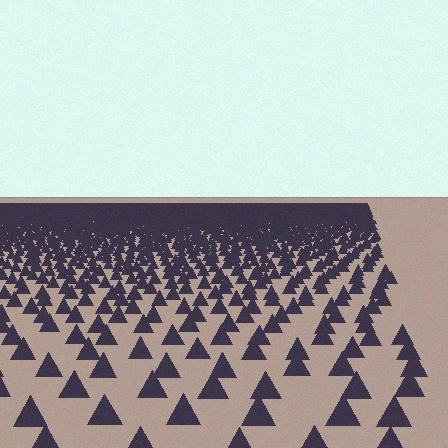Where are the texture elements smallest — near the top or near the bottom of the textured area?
Near the top.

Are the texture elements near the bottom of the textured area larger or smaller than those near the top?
Larger. Near the bottom, elements are closer to the viewer and appear at a bigger on-screen size.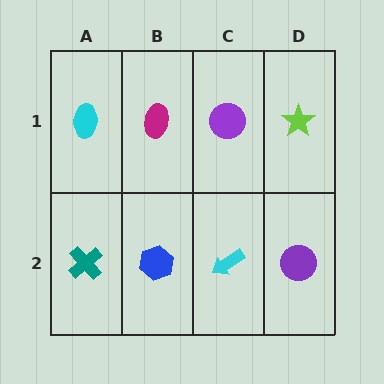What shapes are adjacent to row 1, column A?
A teal cross (row 2, column A), a magenta ellipse (row 1, column B).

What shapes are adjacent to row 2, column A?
A cyan ellipse (row 1, column A), a blue hexagon (row 2, column B).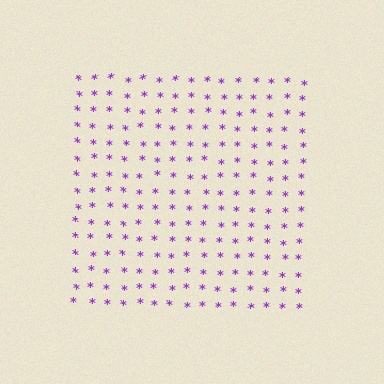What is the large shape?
The large shape is a square.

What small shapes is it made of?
It is made of small asterisks.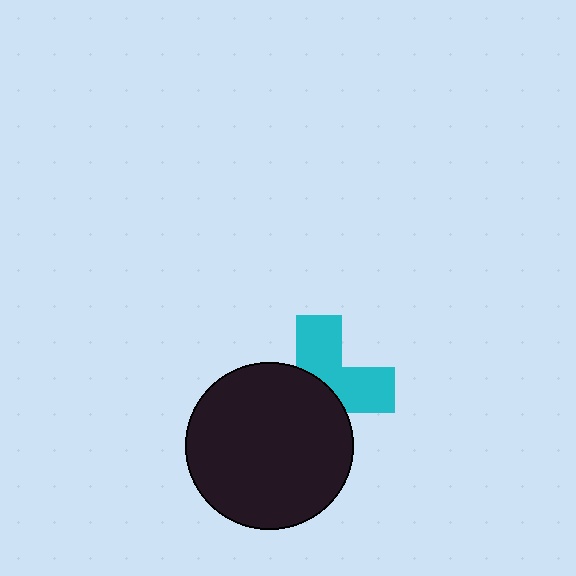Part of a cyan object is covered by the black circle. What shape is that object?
It is a cross.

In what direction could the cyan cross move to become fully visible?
The cyan cross could move toward the upper-right. That would shift it out from behind the black circle entirely.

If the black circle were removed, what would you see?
You would see the complete cyan cross.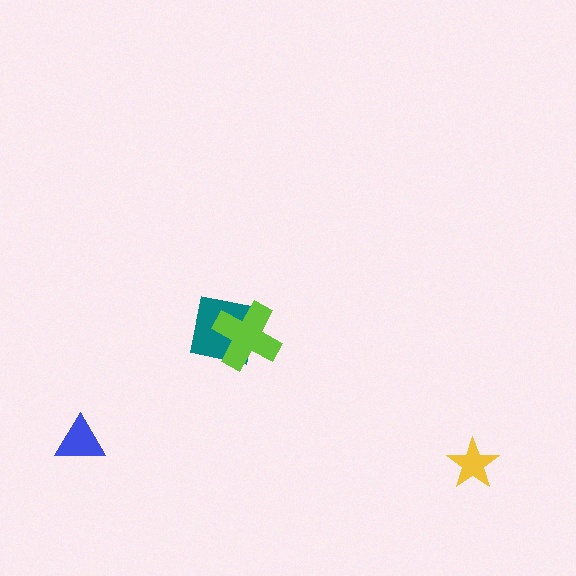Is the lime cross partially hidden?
No, no other shape covers it.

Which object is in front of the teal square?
The lime cross is in front of the teal square.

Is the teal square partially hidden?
Yes, it is partially covered by another shape.